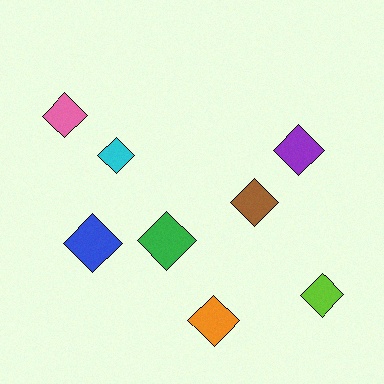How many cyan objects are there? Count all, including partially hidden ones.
There is 1 cyan object.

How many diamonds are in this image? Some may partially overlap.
There are 8 diamonds.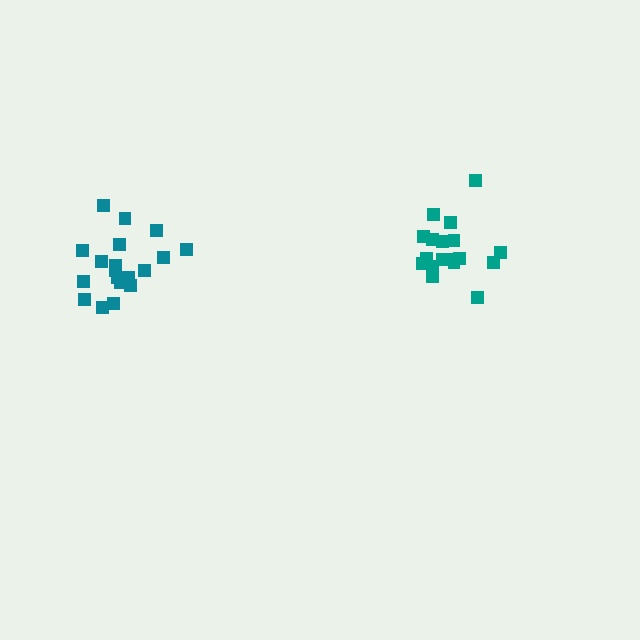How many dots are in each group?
Group 1: 19 dots, Group 2: 18 dots (37 total).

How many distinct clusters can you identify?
There are 2 distinct clusters.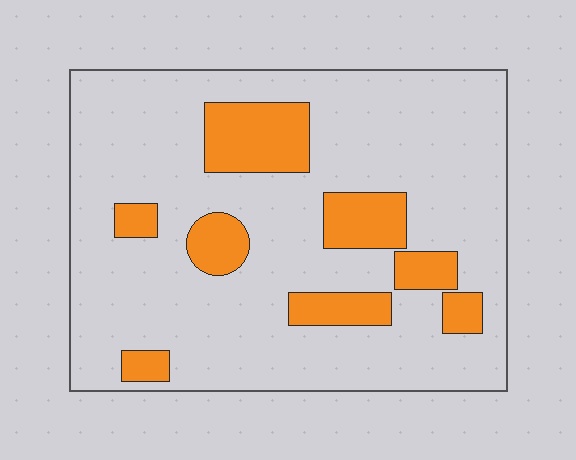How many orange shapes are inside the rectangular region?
8.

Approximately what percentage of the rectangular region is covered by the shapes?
Approximately 20%.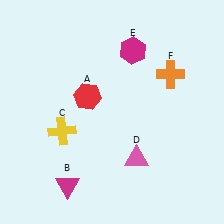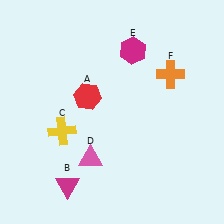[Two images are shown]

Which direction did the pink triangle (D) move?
The pink triangle (D) moved left.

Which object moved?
The pink triangle (D) moved left.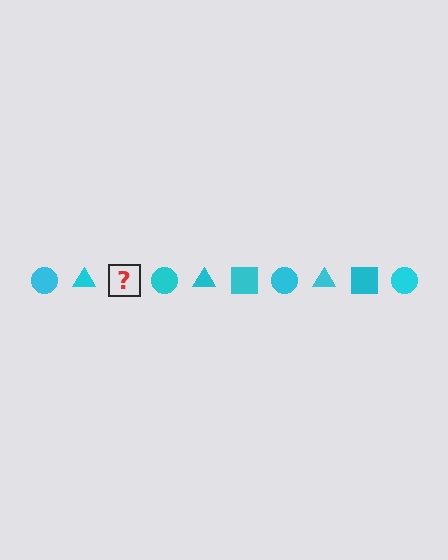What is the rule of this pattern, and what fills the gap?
The rule is that the pattern cycles through circle, triangle, square shapes in cyan. The gap should be filled with a cyan square.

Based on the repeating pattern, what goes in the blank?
The blank should be a cyan square.